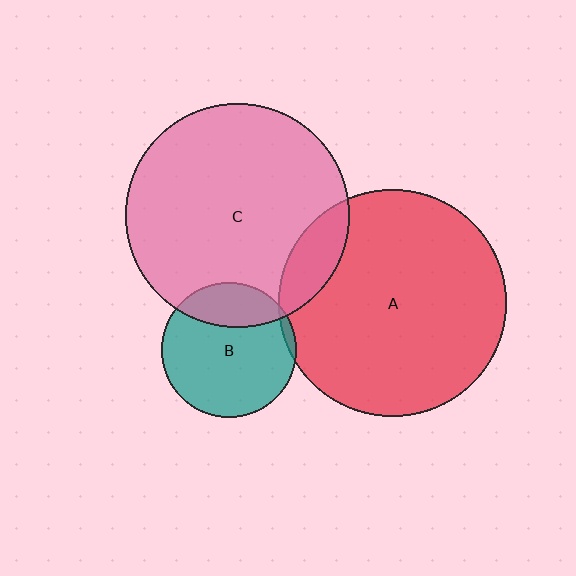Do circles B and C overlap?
Yes.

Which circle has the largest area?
Circle A (red).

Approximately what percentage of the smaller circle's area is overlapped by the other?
Approximately 25%.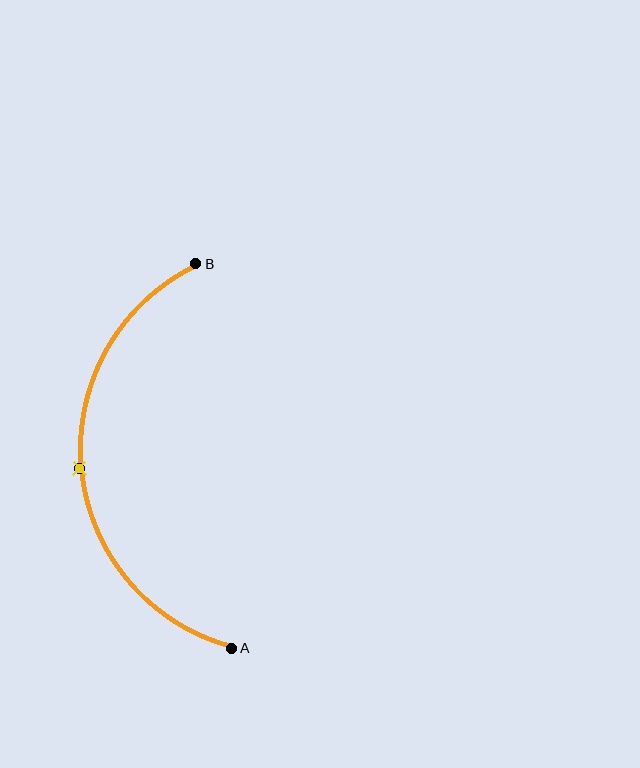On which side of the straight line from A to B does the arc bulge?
The arc bulges to the left of the straight line connecting A and B.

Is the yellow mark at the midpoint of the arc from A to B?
Yes. The yellow mark lies on the arc at equal arc-length from both A and B — it is the arc midpoint.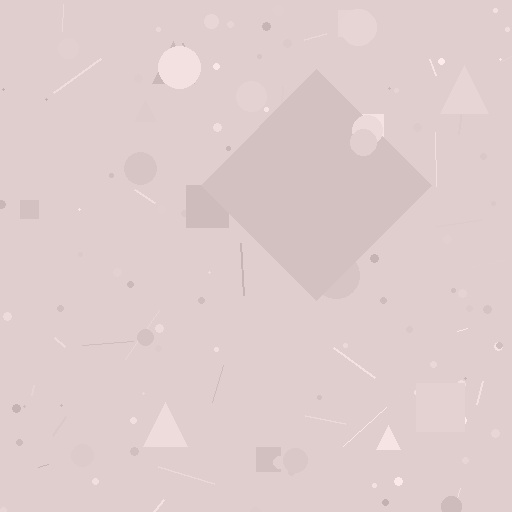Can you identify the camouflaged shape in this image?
The camouflaged shape is a diamond.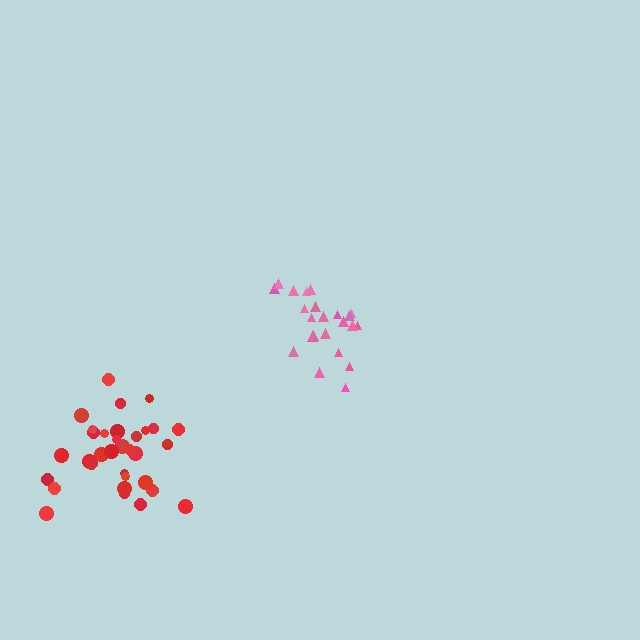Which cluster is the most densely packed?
Red.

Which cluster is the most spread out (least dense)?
Pink.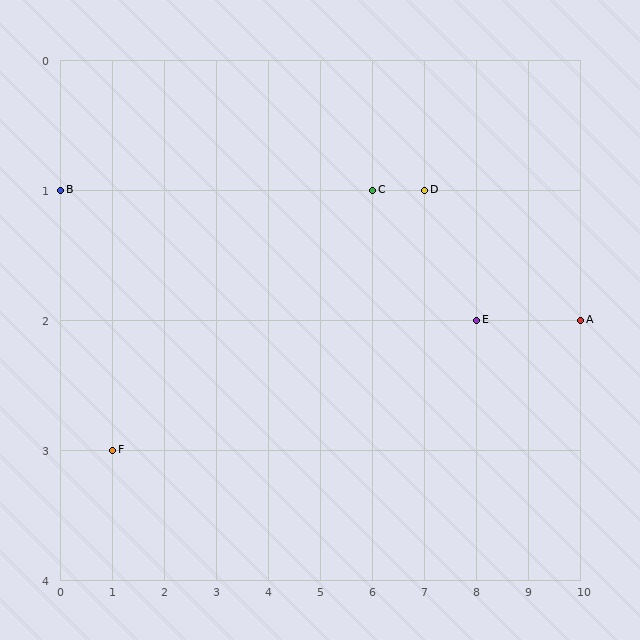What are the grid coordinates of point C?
Point C is at grid coordinates (6, 1).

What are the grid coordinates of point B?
Point B is at grid coordinates (0, 1).